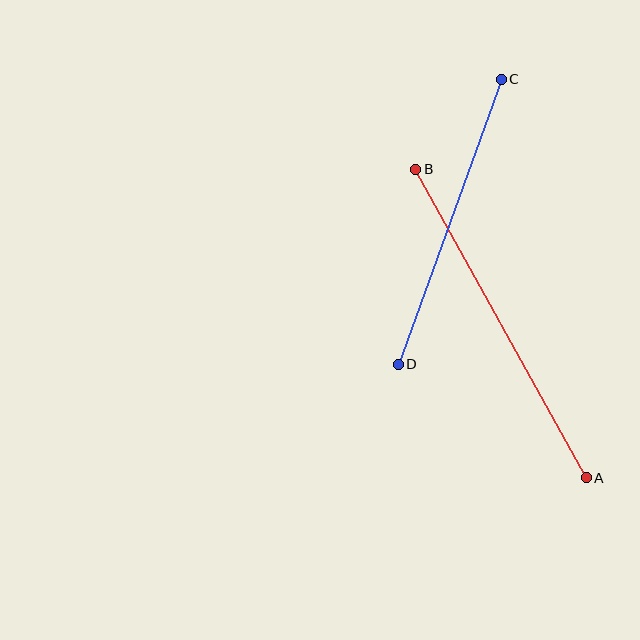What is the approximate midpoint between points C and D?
The midpoint is at approximately (450, 222) pixels.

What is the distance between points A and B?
The distance is approximately 352 pixels.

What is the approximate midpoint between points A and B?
The midpoint is at approximately (501, 324) pixels.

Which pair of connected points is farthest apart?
Points A and B are farthest apart.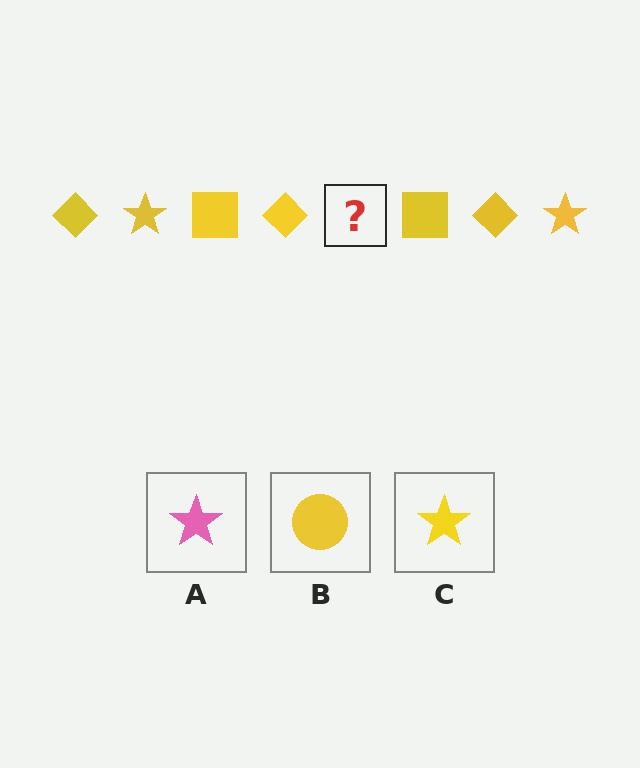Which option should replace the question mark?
Option C.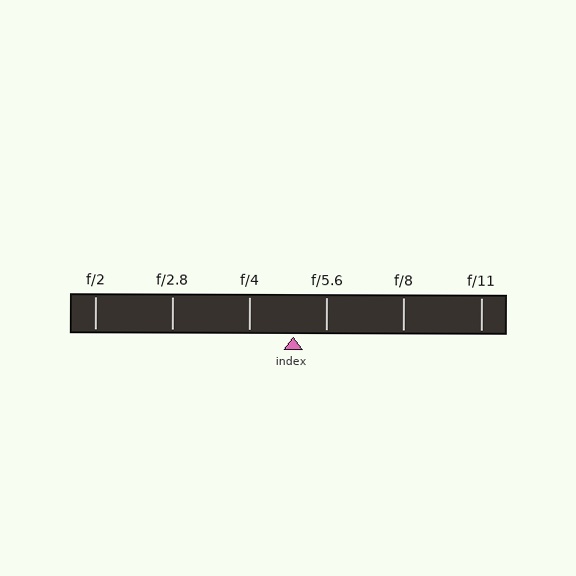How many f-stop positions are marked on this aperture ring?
There are 6 f-stop positions marked.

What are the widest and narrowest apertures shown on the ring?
The widest aperture shown is f/2 and the narrowest is f/11.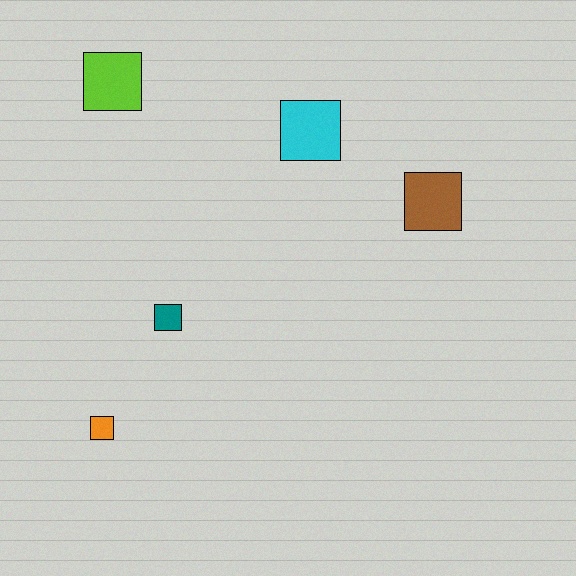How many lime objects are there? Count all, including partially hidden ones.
There is 1 lime object.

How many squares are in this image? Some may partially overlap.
There are 5 squares.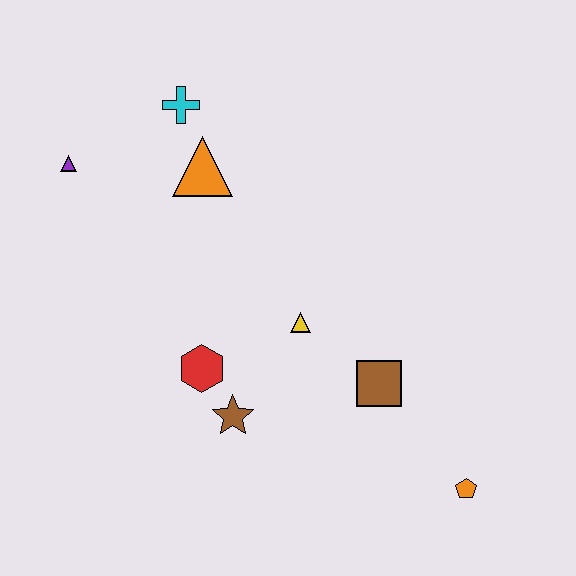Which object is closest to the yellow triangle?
The brown square is closest to the yellow triangle.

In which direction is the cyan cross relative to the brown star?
The cyan cross is above the brown star.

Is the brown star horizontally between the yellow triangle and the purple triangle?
Yes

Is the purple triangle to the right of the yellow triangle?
No